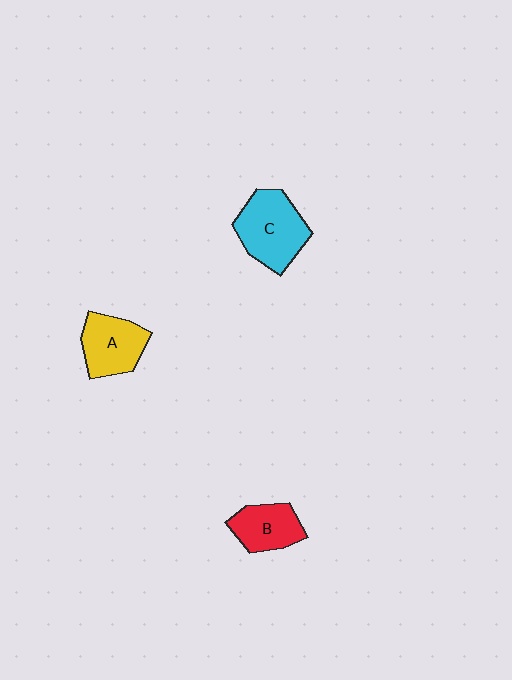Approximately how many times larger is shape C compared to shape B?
Approximately 1.5 times.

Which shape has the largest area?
Shape C (cyan).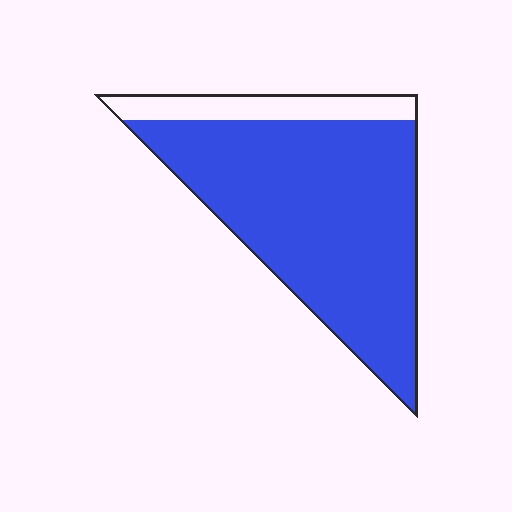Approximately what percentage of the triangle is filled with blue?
Approximately 85%.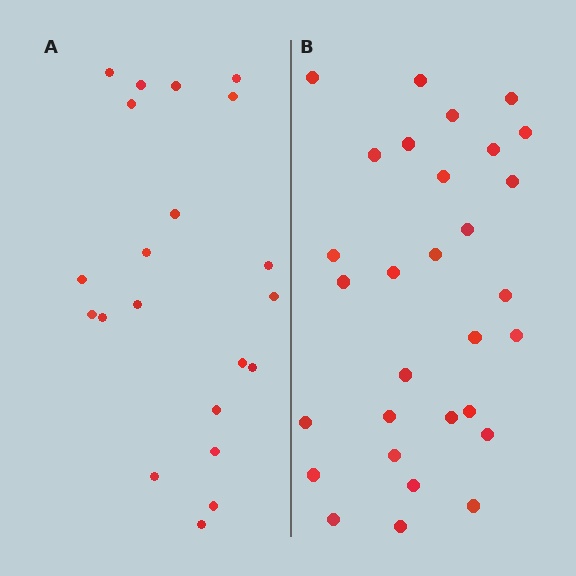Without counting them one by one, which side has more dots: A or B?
Region B (the right region) has more dots.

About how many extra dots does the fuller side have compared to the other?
Region B has roughly 8 or so more dots than region A.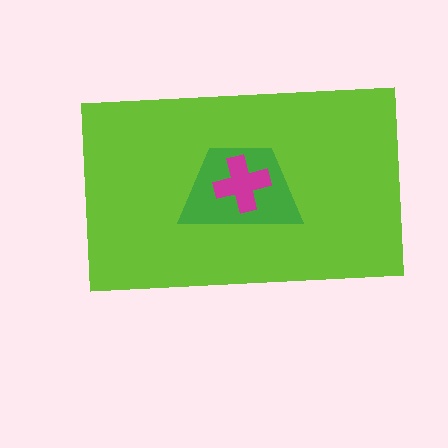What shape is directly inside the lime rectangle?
The green trapezoid.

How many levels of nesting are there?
3.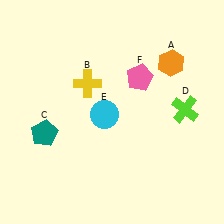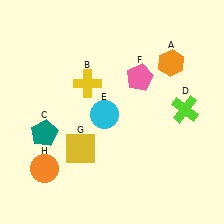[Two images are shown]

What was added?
A yellow square (G), an orange circle (H) were added in Image 2.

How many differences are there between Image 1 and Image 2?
There are 2 differences between the two images.